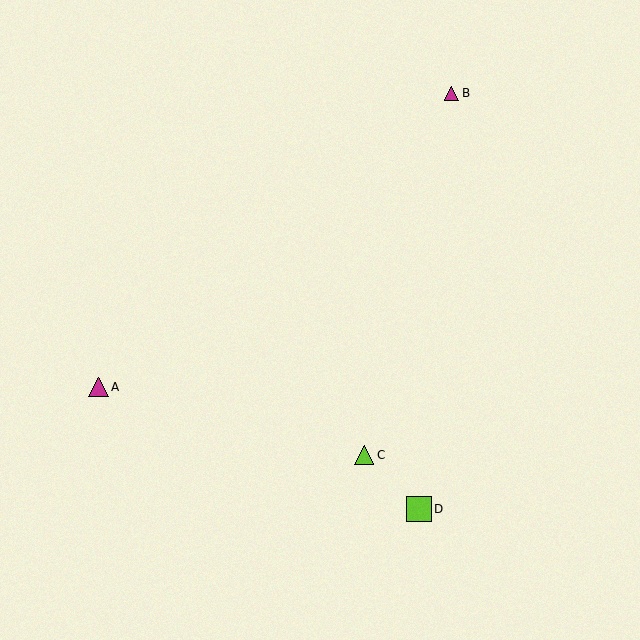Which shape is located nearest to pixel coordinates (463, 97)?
The magenta triangle (labeled B) at (452, 93) is nearest to that location.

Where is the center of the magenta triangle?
The center of the magenta triangle is at (452, 93).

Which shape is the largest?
The lime square (labeled D) is the largest.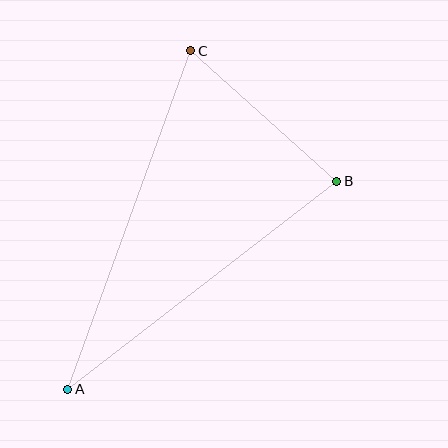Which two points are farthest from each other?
Points A and C are farthest from each other.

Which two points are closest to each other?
Points B and C are closest to each other.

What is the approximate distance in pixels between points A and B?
The distance between A and B is approximately 340 pixels.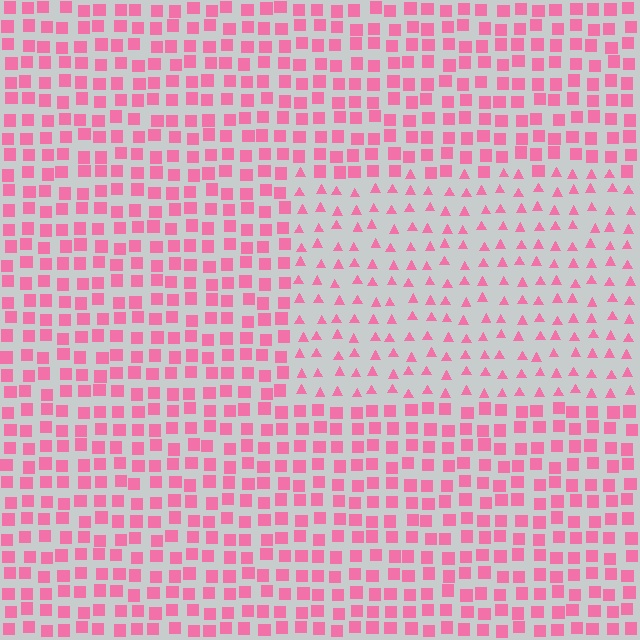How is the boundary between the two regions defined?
The boundary is defined by a change in element shape: triangles inside vs. squares outside. All elements share the same color and spacing.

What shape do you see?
I see a rectangle.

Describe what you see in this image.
The image is filled with small pink elements arranged in a uniform grid. A rectangle-shaped region contains triangles, while the surrounding area contains squares. The boundary is defined purely by the change in element shape.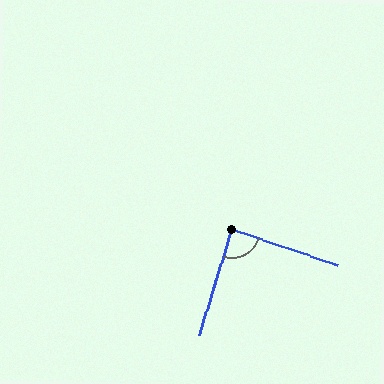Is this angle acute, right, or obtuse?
It is approximately a right angle.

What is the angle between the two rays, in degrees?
Approximately 88 degrees.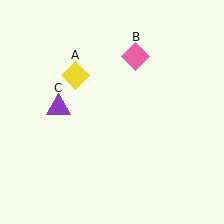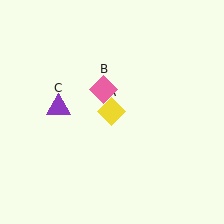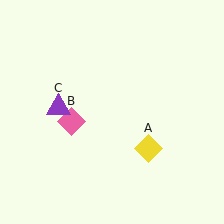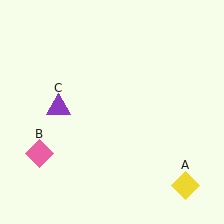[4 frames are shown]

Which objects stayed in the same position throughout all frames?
Purple triangle (object C) remained stationary.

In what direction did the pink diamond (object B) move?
The pink diamond (object B) moved down and to the left.